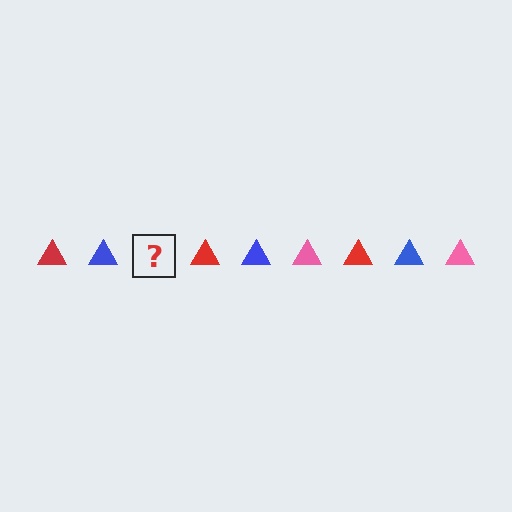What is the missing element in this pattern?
The missing element is a pink triangle.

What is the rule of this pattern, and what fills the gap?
The rule is that the pattern cycles through red, blue, pink triangles. The gap should be filled with a pink triangle.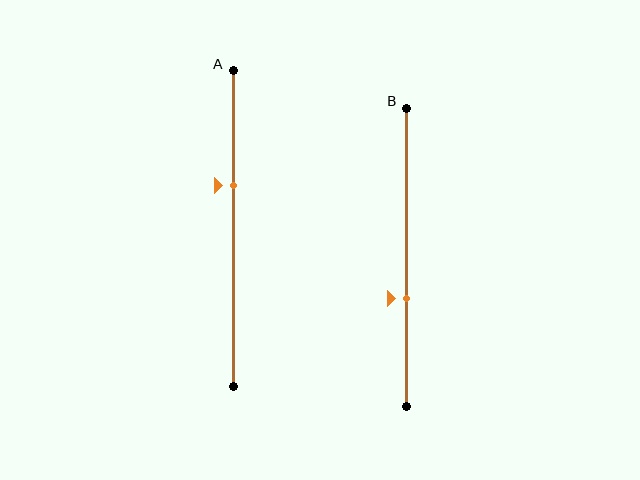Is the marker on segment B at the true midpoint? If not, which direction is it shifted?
No, the marker on segment B is shifted downward by about 14% of the segment length.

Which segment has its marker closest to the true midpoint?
Segment B has its marker closest to the true midpoint.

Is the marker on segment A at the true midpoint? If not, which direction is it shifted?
No, the marker on segment A is shifted upward by about 14% of the segment length.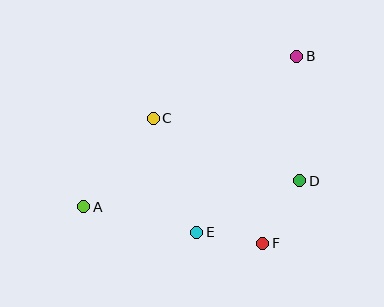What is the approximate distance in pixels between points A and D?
The distance between A and D is approximately 218 pixels.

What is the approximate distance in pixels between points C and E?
The distance between C and E is approximately 122 pixels.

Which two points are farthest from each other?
Points A and B are farthest from each other.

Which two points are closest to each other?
Points E and F are closest to each other.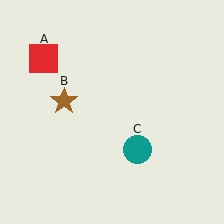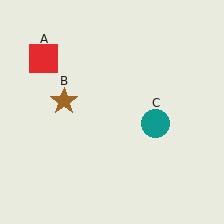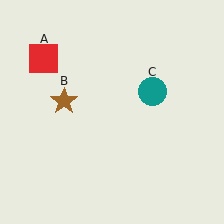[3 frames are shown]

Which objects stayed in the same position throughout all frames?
Red square (object A) and brown star (object B) remained stationary.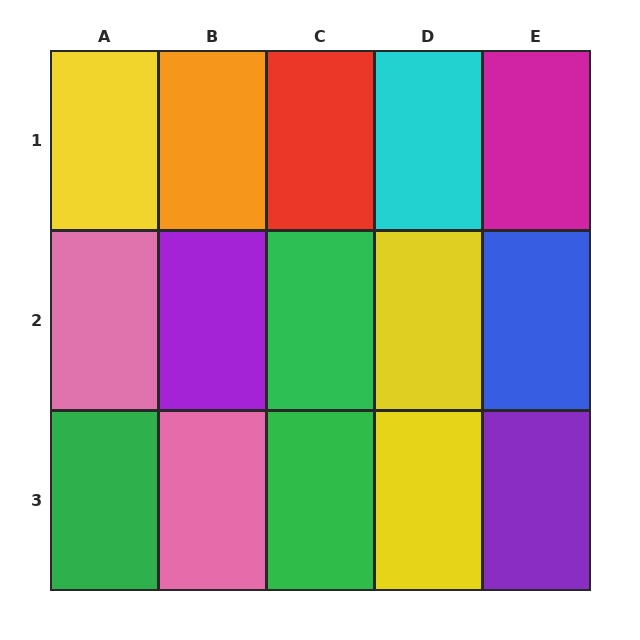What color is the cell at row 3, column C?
Green.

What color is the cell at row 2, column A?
Pink.